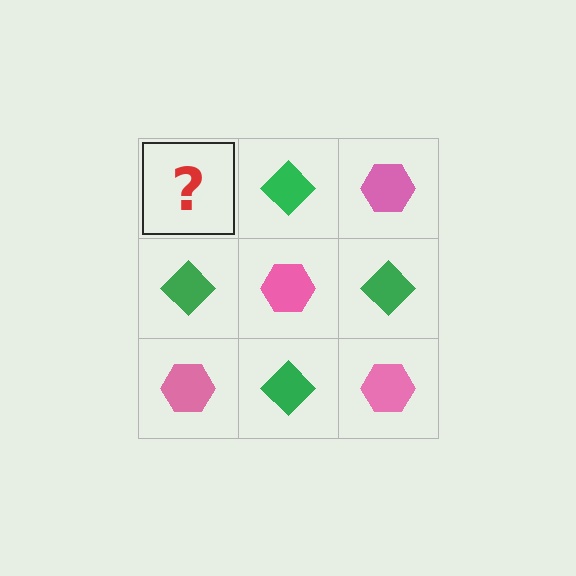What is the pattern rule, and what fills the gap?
The rule is that it alternates pink hexagon and green diamond in a checkerboard pattern. The gap should be filled with a pink hexagon.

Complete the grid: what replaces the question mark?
The question mark should be replaced with a pink hexagon.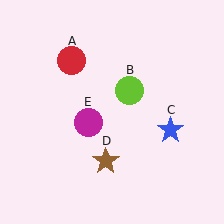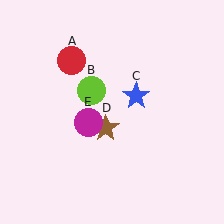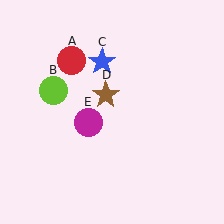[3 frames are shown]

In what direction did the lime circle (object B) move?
The lime circle (object B) moved left.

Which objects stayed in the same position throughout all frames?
Red circle (object A) and magenta circle (object E) remained stationary.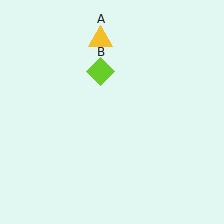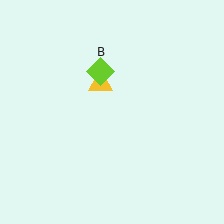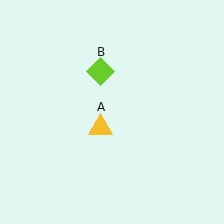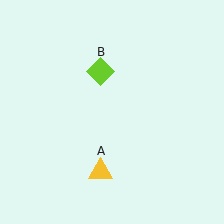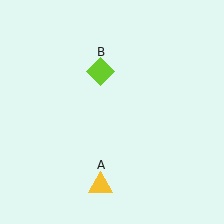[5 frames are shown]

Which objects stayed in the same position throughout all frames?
Lime diamond (object B) remained stationary.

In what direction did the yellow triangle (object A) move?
The yellow triangle (object A) moved down.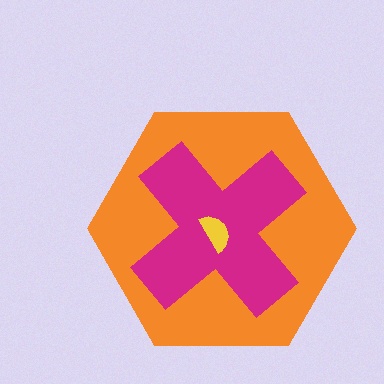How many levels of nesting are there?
3.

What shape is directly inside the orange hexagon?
The magenta cross.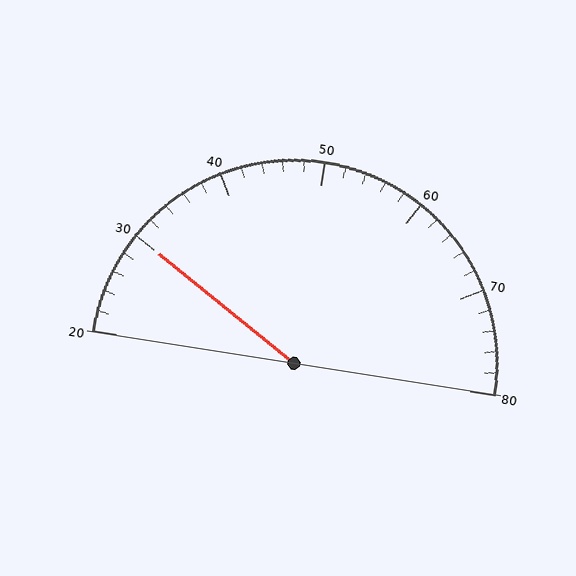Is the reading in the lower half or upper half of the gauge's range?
The reading is in the lower half of the range (20 to 80).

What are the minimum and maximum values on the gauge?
The gauge ranges from 20 to 80.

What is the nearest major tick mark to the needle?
The nearest major tick mark is 30.